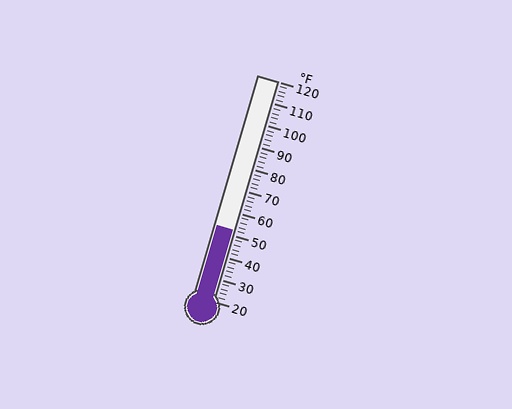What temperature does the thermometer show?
The thermometer shows approximately 52°F.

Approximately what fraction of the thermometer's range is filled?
The thermometer is filled to approximately 30% of its range.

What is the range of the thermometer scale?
The thermometer scale ranges from 20°F to 120°F.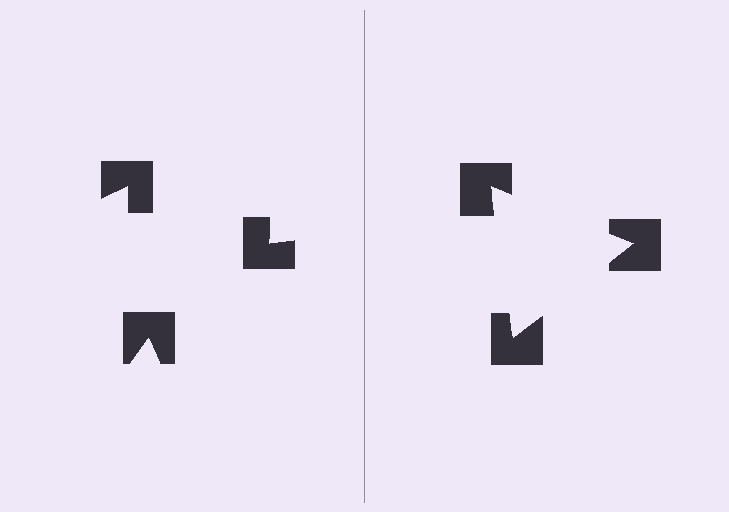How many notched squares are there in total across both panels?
6 — 3 on each side.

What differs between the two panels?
The notched squares are positioned identically on both sides; only the wedge orientations differ. On the right they align to a triangle; on the left they are misaligned.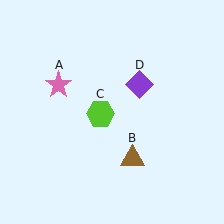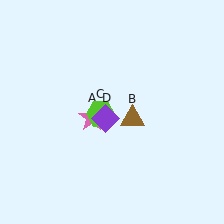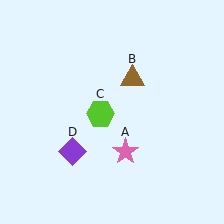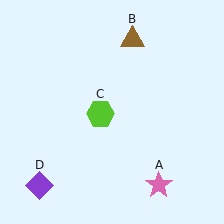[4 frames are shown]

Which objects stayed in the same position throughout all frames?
Lime hexagon (object C) remained stationary.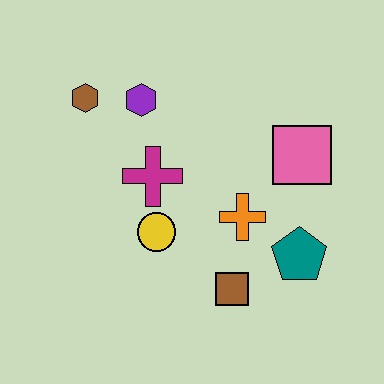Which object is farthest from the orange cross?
The brown hexagon is farthest from the orange cross.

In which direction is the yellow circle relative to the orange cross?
The yellow circle is to the left of the orange cross.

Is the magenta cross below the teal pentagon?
No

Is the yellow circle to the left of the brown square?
Yes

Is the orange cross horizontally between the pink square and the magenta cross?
Yes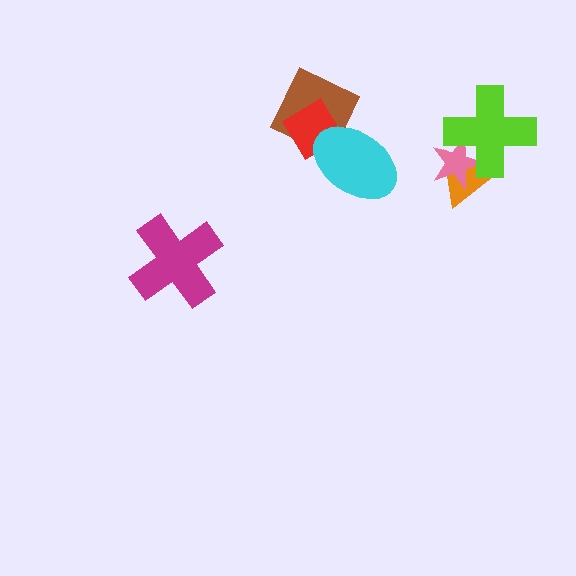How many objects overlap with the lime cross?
2 objects overlap with the lime cross.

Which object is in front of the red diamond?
The cyan ellipse is in front of the red diamond.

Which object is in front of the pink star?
The lime cross is in front of the pink star.